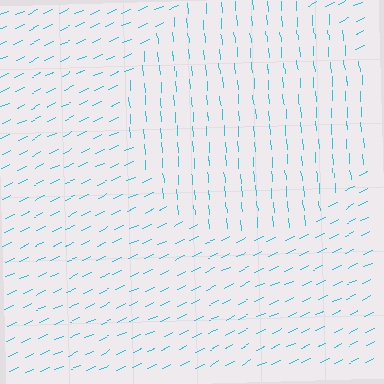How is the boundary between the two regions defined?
The boundary is defined purely by a change in line orientation (approximately 70 degrees difference). All lines are the same color and thickness.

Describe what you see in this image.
The image is filled with small cyan line segments. A circle region in the image has lines oriented differently from the surrounding lines, creating a visible texture boundary.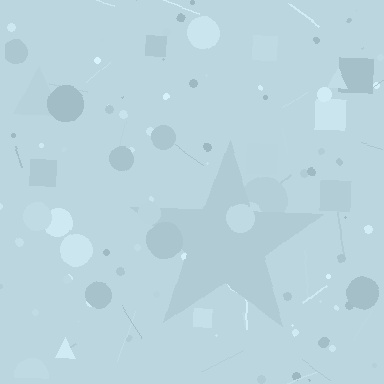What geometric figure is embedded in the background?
A star is embedded in the background.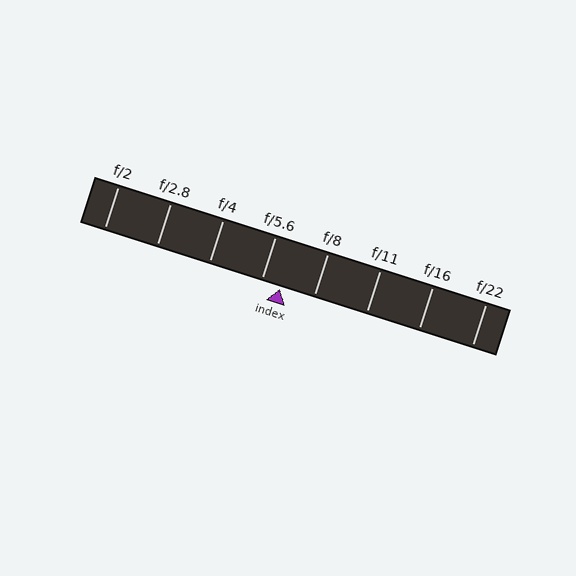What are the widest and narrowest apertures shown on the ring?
The widest aperture shown is f/2 and the narrowest is f/22.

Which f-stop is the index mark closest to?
The index mark is closest to f/5.6.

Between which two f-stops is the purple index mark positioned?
The index mark is between f/5.6 and f/8.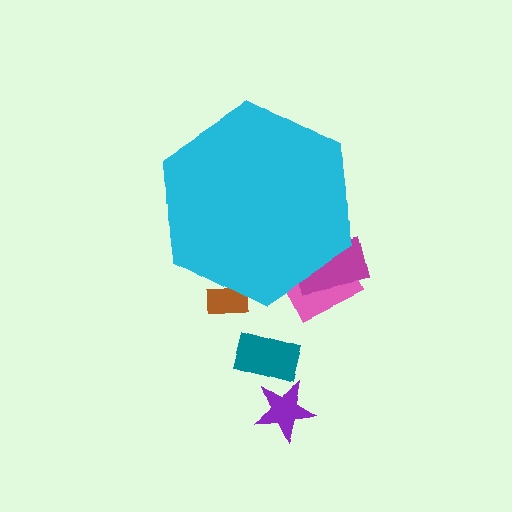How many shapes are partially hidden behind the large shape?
4 shapes are partially hidden.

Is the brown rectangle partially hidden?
Yes, the brown rectangle is partially hidden behind the cyan hexagon.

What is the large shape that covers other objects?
A cyan hexagon.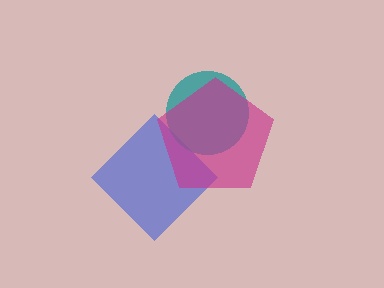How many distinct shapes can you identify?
There are 3 distinct shapes: a blue diamond, a teal circle, a magenta pentagon.